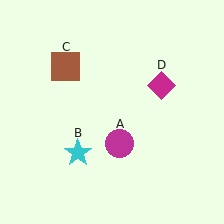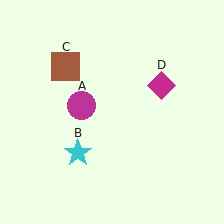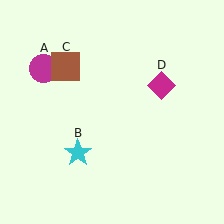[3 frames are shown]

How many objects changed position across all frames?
1 object changed position: magenta circle (object A).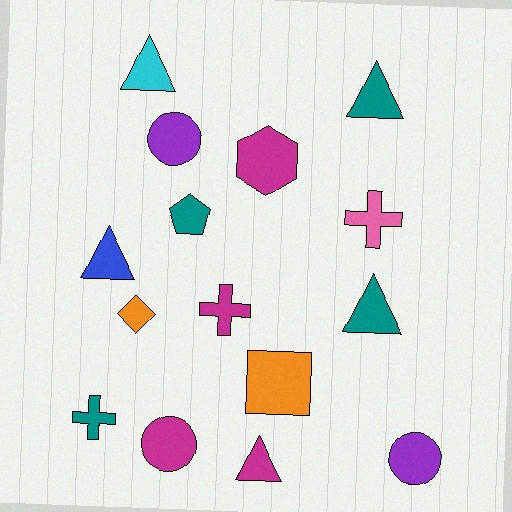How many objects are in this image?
There are 15 objects.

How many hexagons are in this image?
There is 1 hexagon.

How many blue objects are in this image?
There is 1 blue object.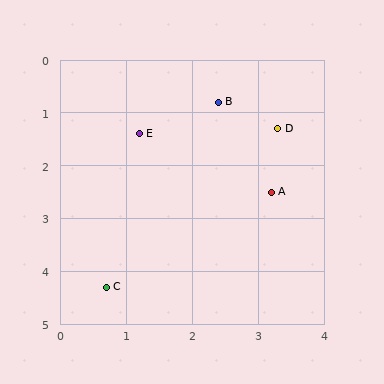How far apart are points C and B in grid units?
Points C and B are about 3.9 grid units apart.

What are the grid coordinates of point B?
Point B is at approximately (2.4, 0.8).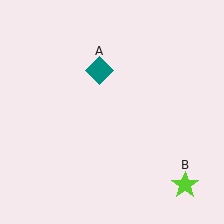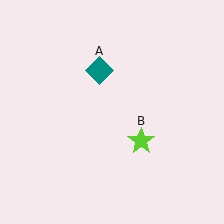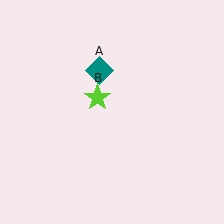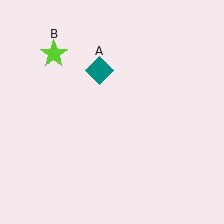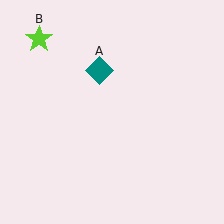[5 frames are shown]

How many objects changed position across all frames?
1 object changed position: lime star (object B).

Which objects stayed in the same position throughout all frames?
Teal diamond (object A) remained stationary.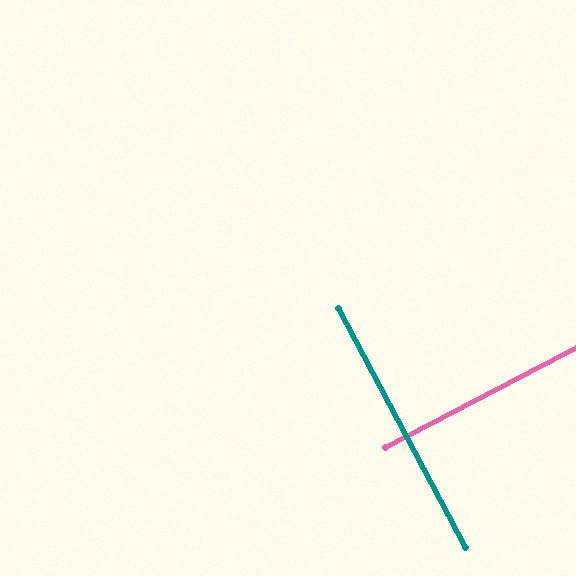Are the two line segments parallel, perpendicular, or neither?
Perpendicular — they meet at approximately 90°.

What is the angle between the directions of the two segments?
Approximately 90 degrees.